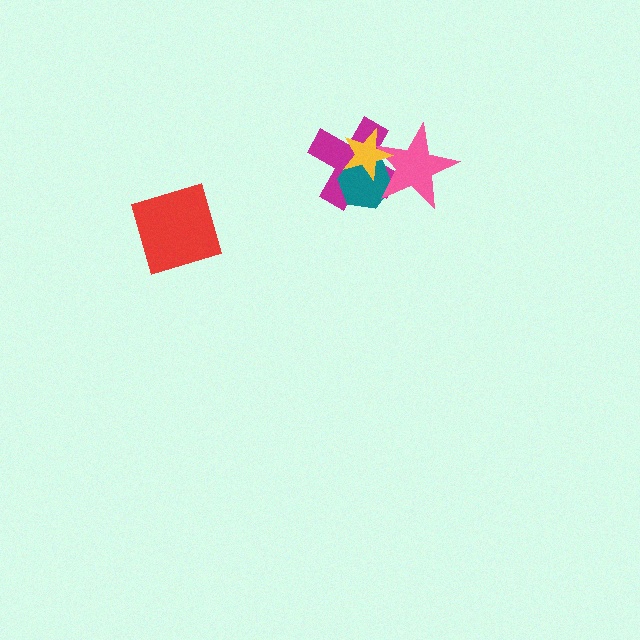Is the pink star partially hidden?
Yes, it is partially covered by another shape.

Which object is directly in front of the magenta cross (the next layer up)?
The teal hexagon is directly in front of the magenta cross.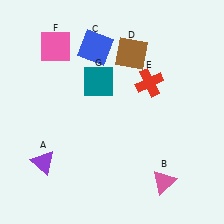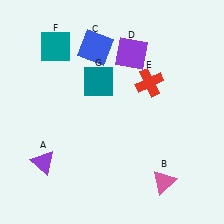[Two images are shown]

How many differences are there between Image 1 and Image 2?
There are 2 differences between the two images.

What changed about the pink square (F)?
In Image 1, F is pink. In Image 2, it changed to teal.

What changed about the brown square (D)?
In Image 1, D is brown. In Image 2, it changed to purple.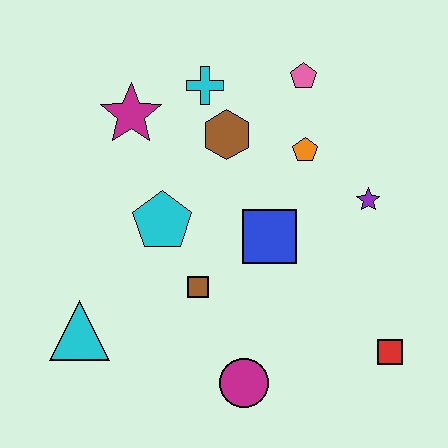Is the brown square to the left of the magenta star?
No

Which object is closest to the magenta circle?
The brown square is closest to the magenta circle.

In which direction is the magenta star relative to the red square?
The magenta star is to the left of the red square.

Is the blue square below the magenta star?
Yes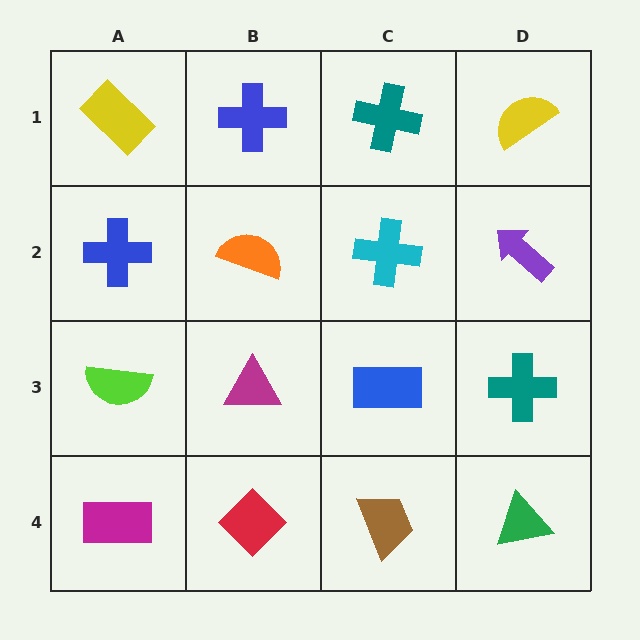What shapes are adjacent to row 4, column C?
A blue rectangle (row 3, column C), a red diamond (row 4, column B), a green triangle (row 4, column D).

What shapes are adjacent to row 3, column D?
A purple arrow (row 2, column D), a green triangle (row 4, column D), a blue rectangle (row 3, column C).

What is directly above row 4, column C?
A blue rectangle.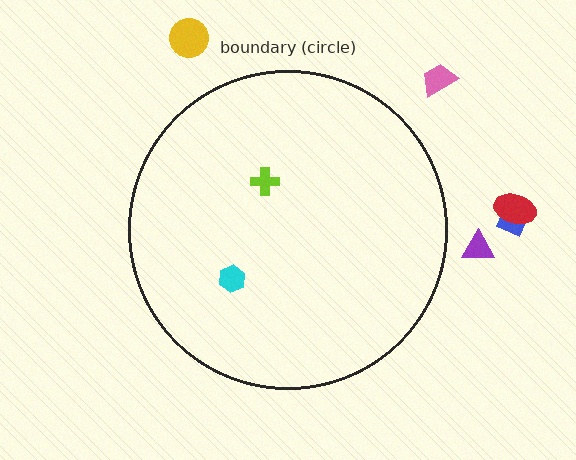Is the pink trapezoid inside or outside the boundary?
Outside.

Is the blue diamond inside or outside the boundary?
Outside.